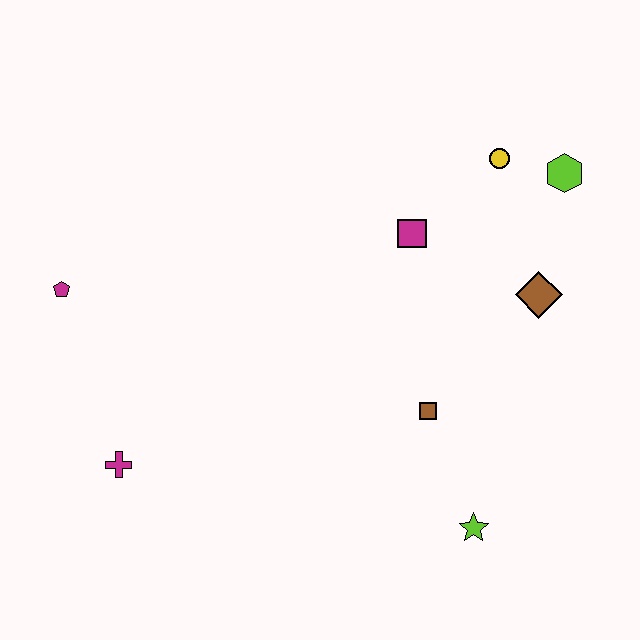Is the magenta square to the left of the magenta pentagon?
No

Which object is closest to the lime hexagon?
The yellow circle is closest to the lime hexagon.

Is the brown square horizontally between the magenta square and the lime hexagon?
Yes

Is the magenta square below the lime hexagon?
Yes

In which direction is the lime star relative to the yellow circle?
The lime star is below the yellow circle.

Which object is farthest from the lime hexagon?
The magenta cross is farthest from the lime hexagon.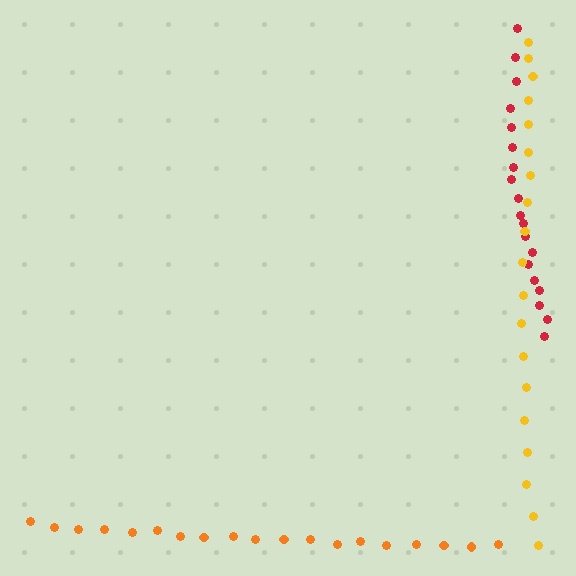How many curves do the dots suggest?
There are 3 distinct paths.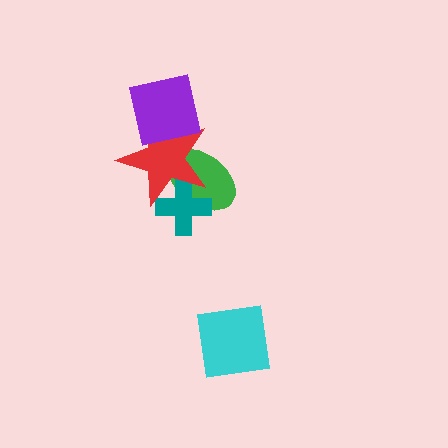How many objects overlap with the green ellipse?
2 objects overlap with the green ellipse.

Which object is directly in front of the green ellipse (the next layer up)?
The teal cross is directly in front of the green ellipse.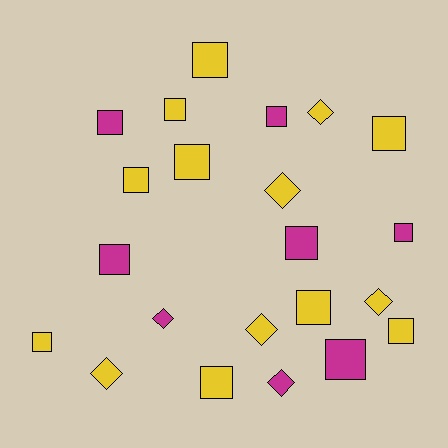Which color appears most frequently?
Yellow, with 14 objects.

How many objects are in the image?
There are 22 objects.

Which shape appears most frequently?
Square, with 15 objects.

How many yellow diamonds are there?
There are 5 yellow diamonds.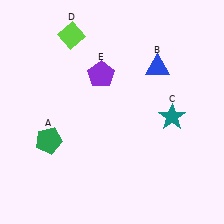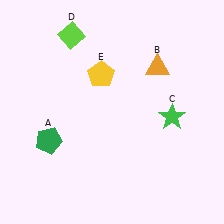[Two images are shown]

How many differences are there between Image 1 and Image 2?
There are 3 differences between the two images.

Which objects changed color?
B changed from blue to orange. C changed from teal to green. E changed from purple to yellow.